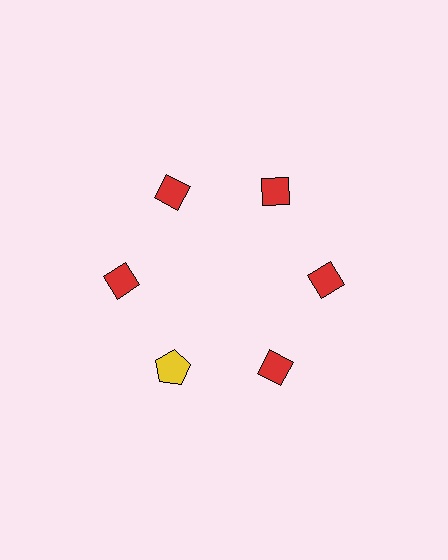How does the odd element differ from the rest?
It differs in both color (yellow instead of red) and shape (pentagon instead of diamond).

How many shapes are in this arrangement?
There are 6 shapes arranged in a ring pattern.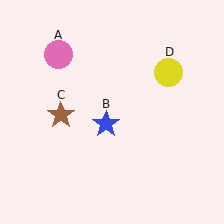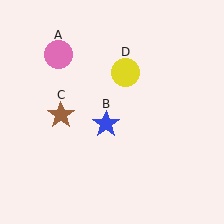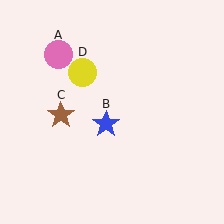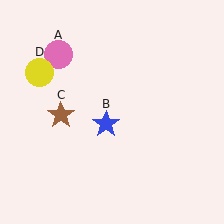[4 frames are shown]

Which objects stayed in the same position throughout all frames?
Pink circle (object A) and blue star (object B) and brown star (object C) remained stationary.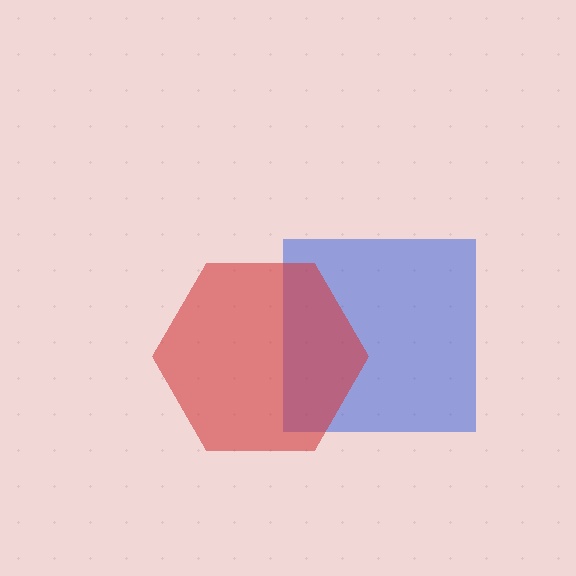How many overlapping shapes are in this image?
There are 2 overlapping shapes in the image.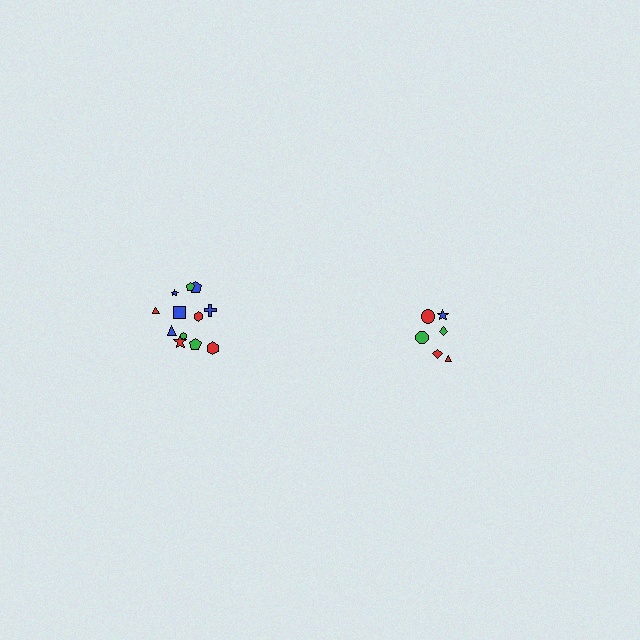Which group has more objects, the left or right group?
The left group.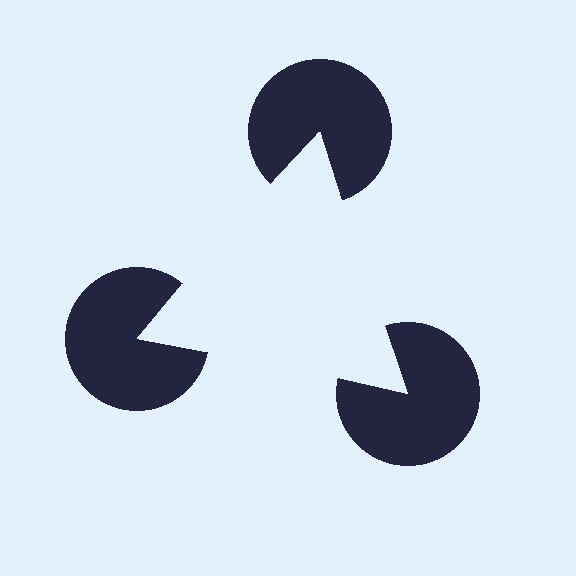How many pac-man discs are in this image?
There are 3 — one at each vertex of the illusory triangle.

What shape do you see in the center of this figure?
An illusory triangle — its edges are inferred from the aligned wedge cuts in the pac-man discs, not physically drawn.